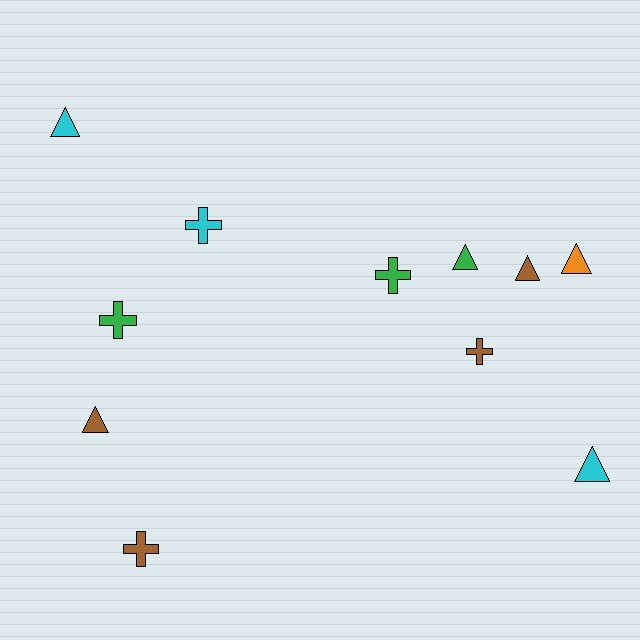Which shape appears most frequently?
Triangle, with 6 objects.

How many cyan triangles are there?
There are 2 cyan triangles.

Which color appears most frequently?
Brown, with 4 objects.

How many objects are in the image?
There are 11 objects.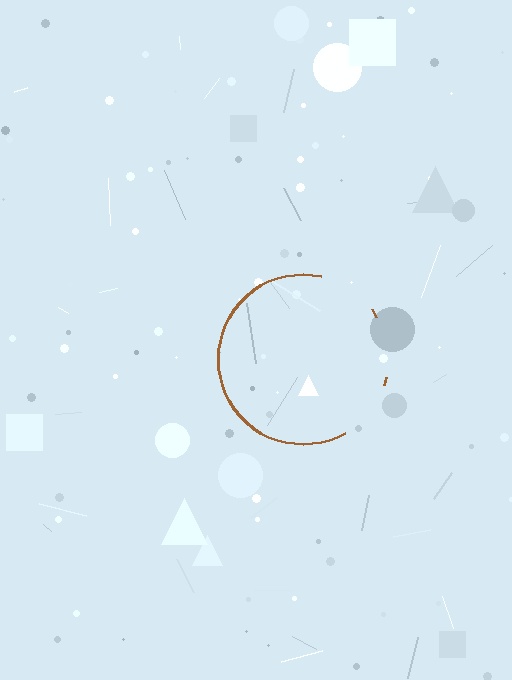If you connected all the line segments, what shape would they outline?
They would outline a circle.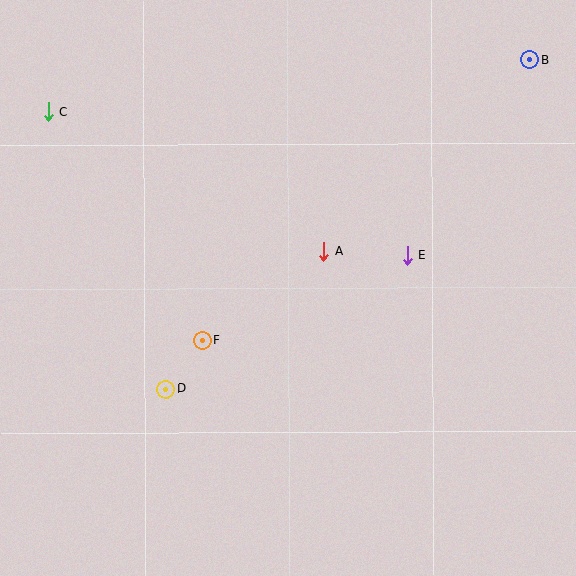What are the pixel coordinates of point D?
Point D is at (166, 389).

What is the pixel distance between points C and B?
The distance between C and B is 484 pixels.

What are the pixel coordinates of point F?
Point F is at (202, 341).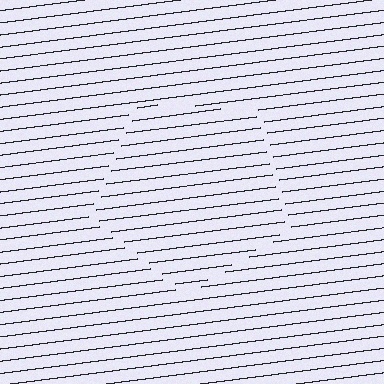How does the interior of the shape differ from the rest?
The interior of the shape contains the same grating, shifted by half a period — the contour is defined by the phase discontinuity where line-ends from the inner and outer gratings abut.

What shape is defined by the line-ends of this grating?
An illusory pentagon. The interior of the shape contains the same grating, shifted by half a period — the contour is defined by the phase discontinuity where line-ends from the inner and outer gratings abut.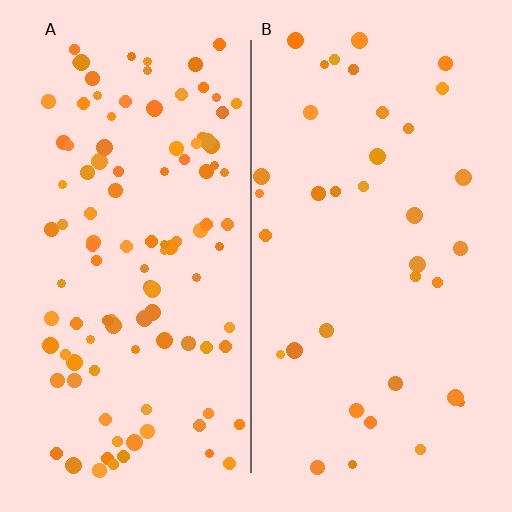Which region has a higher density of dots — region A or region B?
A (the left).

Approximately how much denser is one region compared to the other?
Approximately 2.9× — region A over region B.